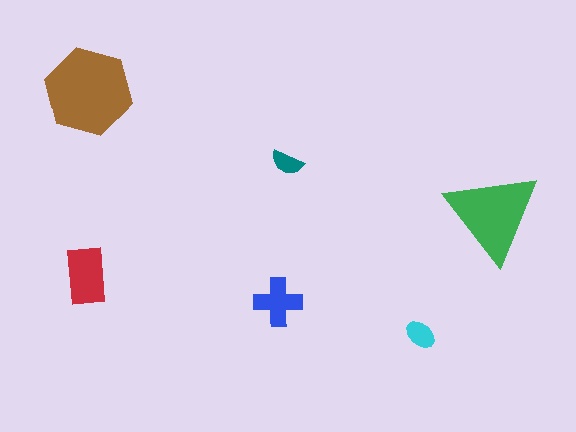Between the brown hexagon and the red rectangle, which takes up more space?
The brown hexagon.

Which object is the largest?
The brown hexagon.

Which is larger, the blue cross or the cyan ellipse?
The blue cross.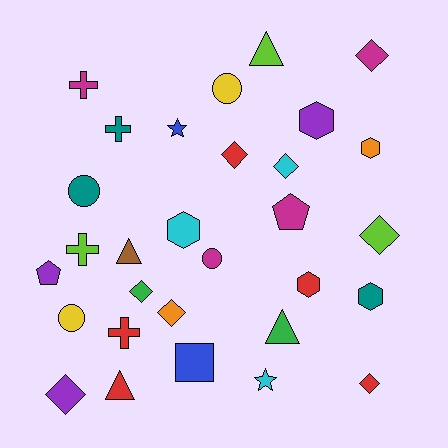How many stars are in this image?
There are 2 stars.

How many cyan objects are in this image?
There are 3 cyan objects.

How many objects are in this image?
There are 30 objects.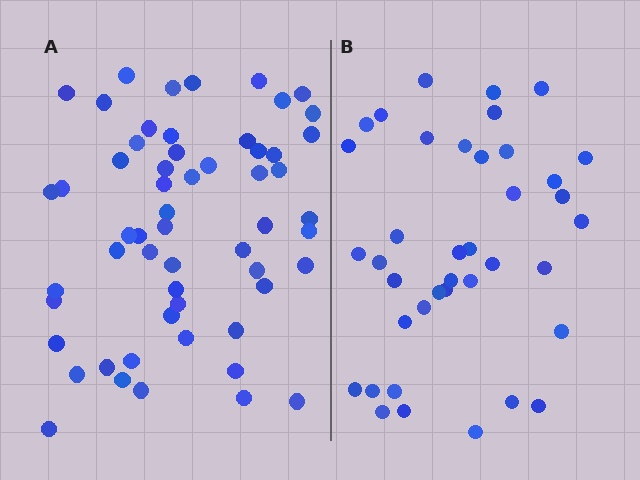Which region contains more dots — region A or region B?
Region A (the left region) has more dots.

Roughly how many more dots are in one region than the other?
Region A has approximately 20 more dots than region B.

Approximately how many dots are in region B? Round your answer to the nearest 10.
About 40 dots. (The exact count is 39, which rounds to 40.)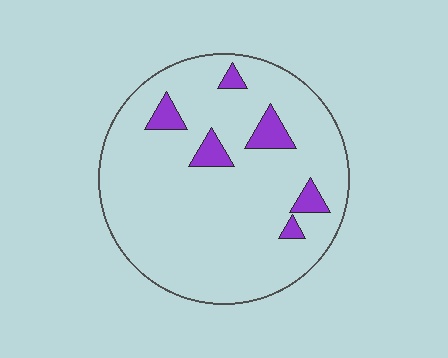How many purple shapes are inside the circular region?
6.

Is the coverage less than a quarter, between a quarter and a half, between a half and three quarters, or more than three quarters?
Less than a quarter.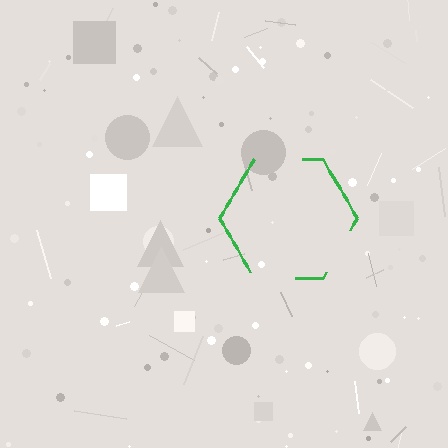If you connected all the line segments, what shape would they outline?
They would outline a hexagon.